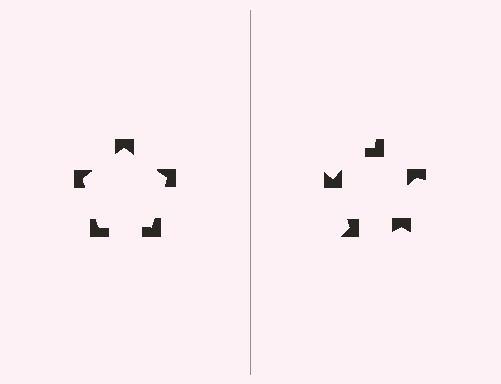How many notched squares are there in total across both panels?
10 — 5 on each side.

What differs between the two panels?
The notched squares are positioned identically on both sides; only the wedge orientations differ. On the left they align to a pentagon; on the right they are misaligned.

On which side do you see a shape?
An illusory pentagon appears on the left side. On the right side the wedge cuts are rotated, so no coherent shape forms.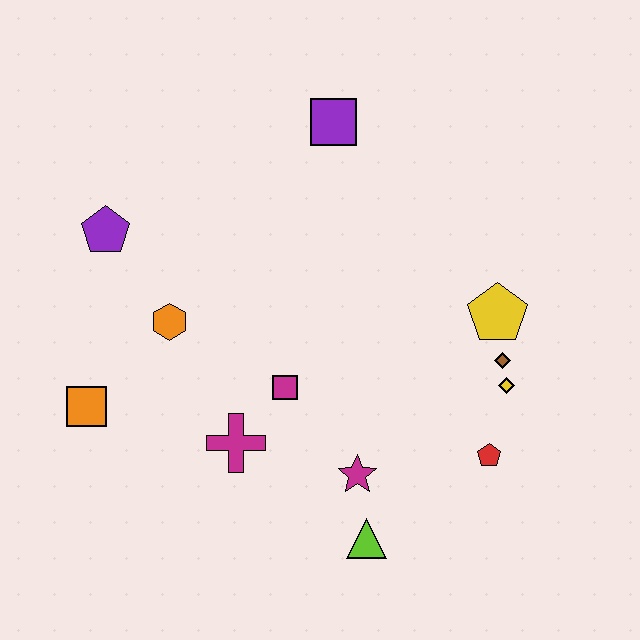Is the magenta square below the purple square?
Yes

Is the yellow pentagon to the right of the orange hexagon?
Yes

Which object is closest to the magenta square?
The magenta cross is closest to the magenta square.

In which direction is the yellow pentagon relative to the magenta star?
The yellow pentagon is above the magenta star.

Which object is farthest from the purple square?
The lime triangle is farthest from the purple square.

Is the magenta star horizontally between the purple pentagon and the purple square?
No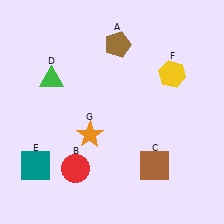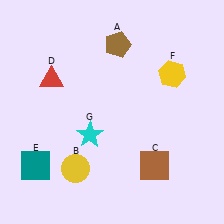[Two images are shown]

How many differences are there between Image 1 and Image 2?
There are 3 differences between the two images.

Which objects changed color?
B changed from red to yellow. D changed from green to red. G changed from orange to cyan.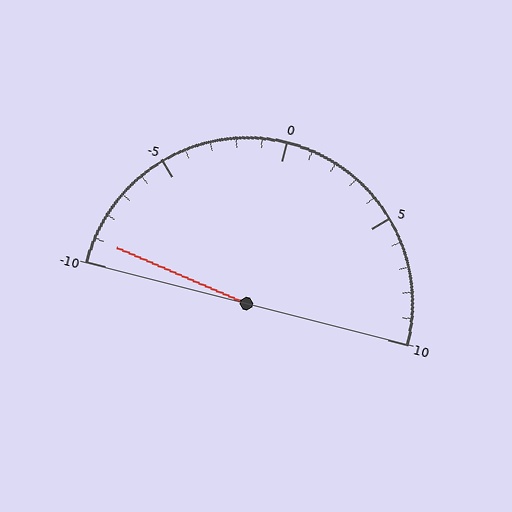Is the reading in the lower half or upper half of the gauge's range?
The reading is in the lower half of the range (-10 to 10).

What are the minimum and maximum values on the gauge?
The gauge ranges from -10 to 10.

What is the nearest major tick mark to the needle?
The nearest major tick mark is -10.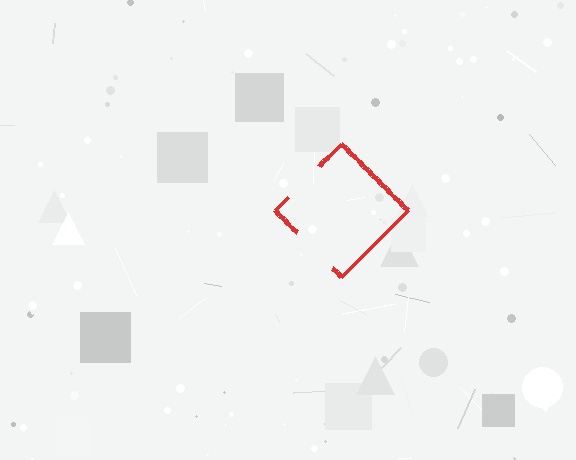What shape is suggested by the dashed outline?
The dashed outline suggests a diamond.